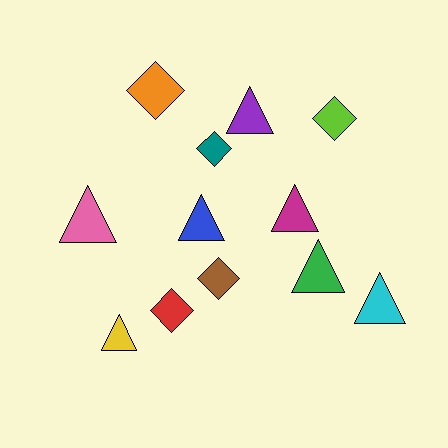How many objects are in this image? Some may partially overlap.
There are 12 objects.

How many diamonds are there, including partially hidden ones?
There are 5 diamonds.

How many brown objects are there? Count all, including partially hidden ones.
There is 1 brown object.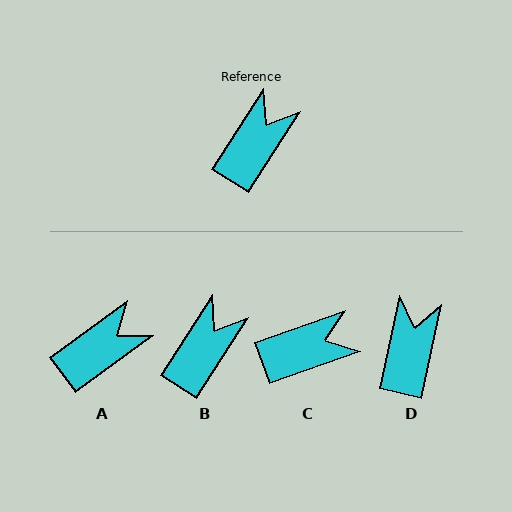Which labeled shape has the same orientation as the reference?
B.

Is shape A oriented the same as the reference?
No, it is off by about 22 degrees.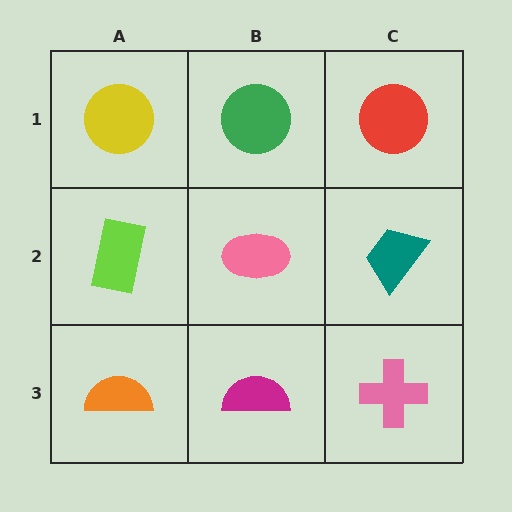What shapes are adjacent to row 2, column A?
A yellow circle (row 1, column A), an orange semicircle (row 3, column A), a pink ellipse (row 2, column B).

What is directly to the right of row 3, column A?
A magenta semicircle.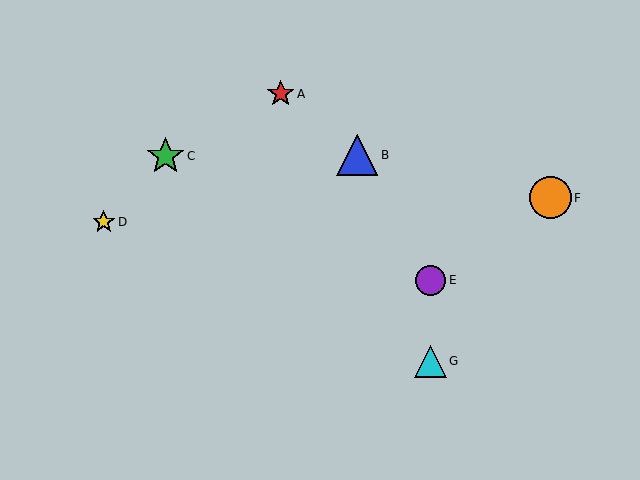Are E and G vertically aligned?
Yes, both are at x≈431.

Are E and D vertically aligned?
No, E is at x≈431 and D is at x≈104.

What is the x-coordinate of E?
Object E is at x≈431.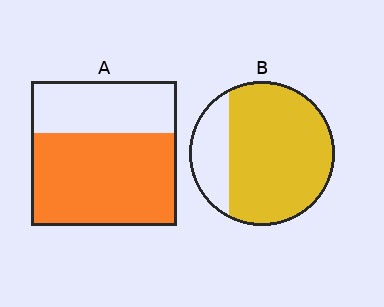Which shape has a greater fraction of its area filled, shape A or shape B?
Shape B.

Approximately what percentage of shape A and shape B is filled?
A is approximately 65% and B is approximately 80%.